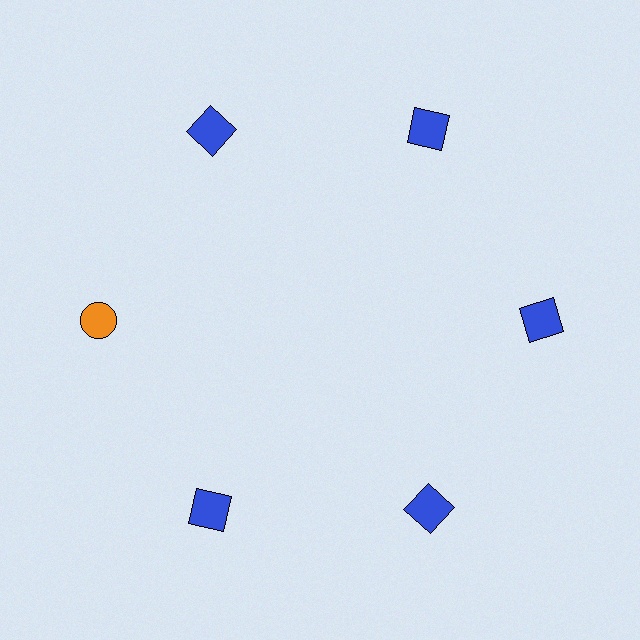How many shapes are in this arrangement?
There are 6 shapes arranged in a ring pattern.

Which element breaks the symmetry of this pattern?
The orange circle at roughly the 9 o'clock position breaks the symmetry. All other shapes are blue squares.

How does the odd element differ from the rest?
It differs in both color (orange instead of blue) and shape (circle instead of square).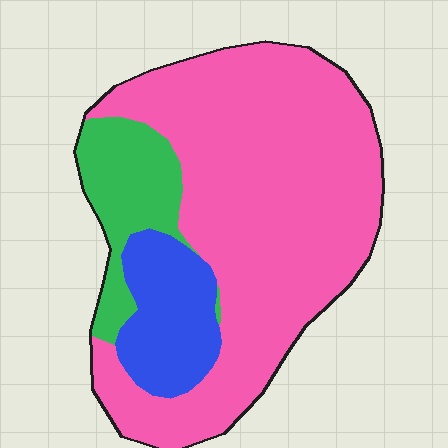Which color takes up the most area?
Pink, at roughly 70%.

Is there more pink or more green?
Pink.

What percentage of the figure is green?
Green covers about 15% of the figure.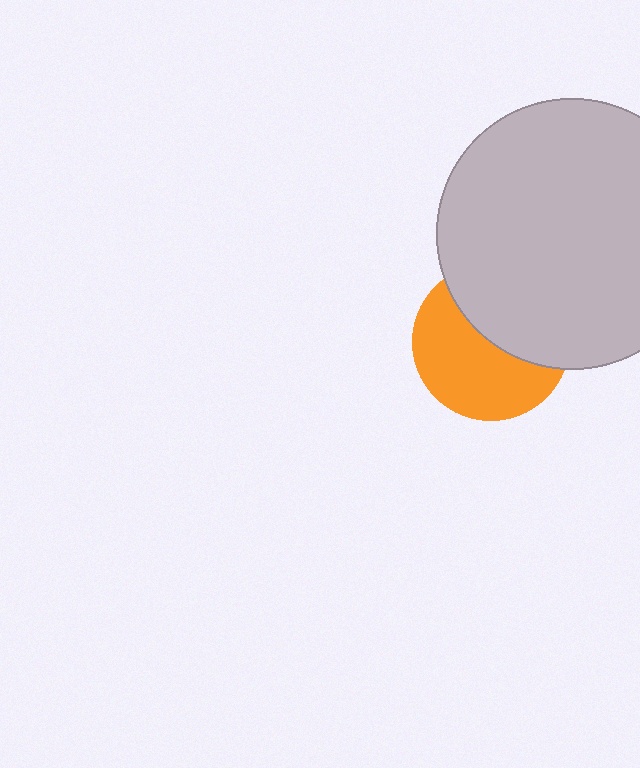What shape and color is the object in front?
The object in front is a light gray circle.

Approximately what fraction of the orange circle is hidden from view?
Roughly 44% of the orange circle is hidden behind the light gray circle.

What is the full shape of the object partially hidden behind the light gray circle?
The partially hidden object is an orange circle.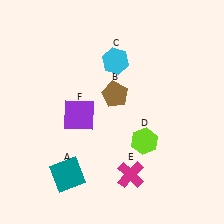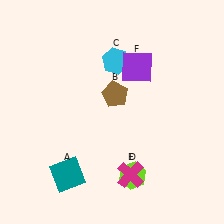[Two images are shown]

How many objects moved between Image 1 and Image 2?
2 objects moved between the two images.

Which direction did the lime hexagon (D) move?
The lime hexagon (D) moved down.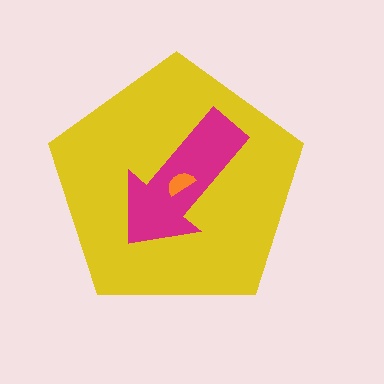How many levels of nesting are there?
3.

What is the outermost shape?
The yellow pentagon.